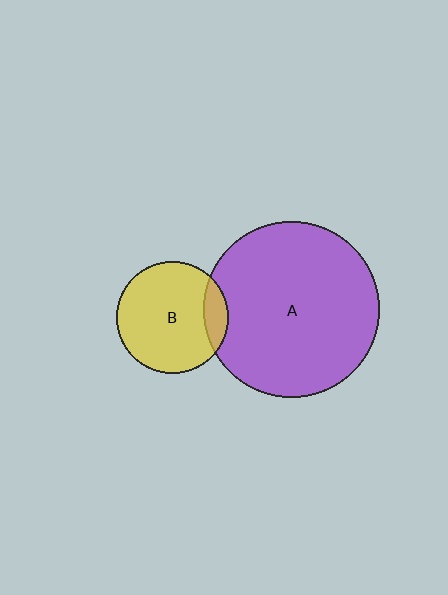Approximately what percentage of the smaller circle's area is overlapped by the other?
Approximately 15%.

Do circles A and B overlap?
Yes.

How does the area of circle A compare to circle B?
Approximately 2.5 times.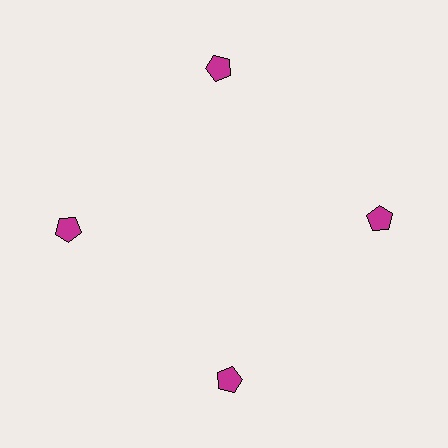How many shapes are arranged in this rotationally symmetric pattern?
There are 4 shapes, arranged in 4 groups of 1.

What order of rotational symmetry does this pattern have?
This pattern has 4-fold rotational symmetry.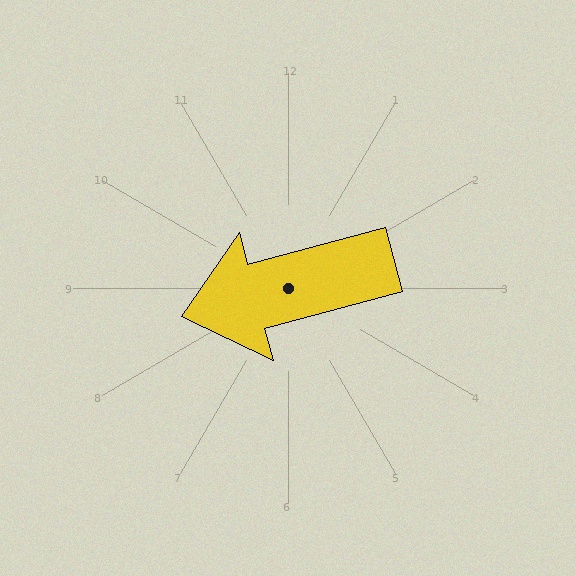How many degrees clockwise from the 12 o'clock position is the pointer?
Approximately 255 degrees.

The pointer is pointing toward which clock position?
Roughly 9 o'clock.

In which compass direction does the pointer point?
West.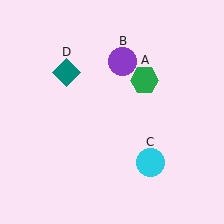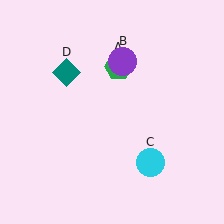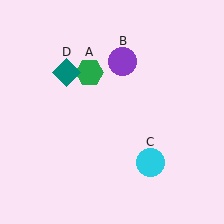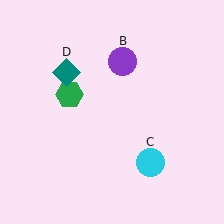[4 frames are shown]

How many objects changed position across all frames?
1 object changed position: green hexagon (object A).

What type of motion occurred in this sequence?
The green hexagon (object A) rotated counterclockwise around the center of the scene.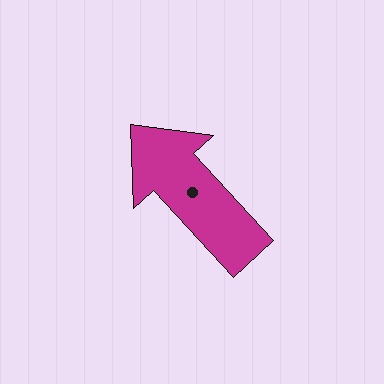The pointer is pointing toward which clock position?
Roughly 11 o'clock.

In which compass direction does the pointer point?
Northwest.